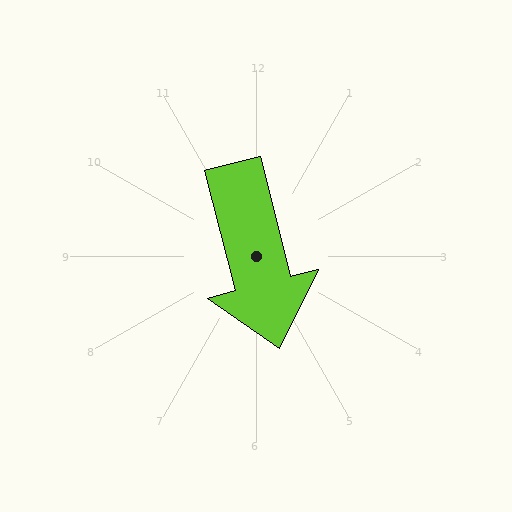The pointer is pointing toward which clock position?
Roughly 6 o'clock.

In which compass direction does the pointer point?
South.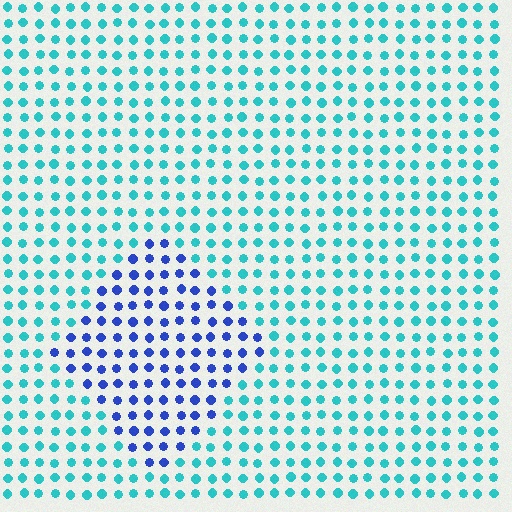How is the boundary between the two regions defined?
The boundary is defined purely by a slight shift in hue (about 51 degrees). Spacing, size, and orientation are identical on both sides.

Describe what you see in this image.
The image is filled with small cyan elements in a uniform arrangement. A diamond-shaped region is visible where the elements are tinted to a slightly different hue, forming a subtle color boundary.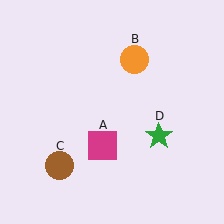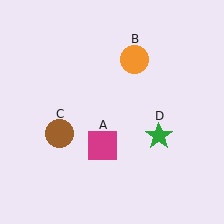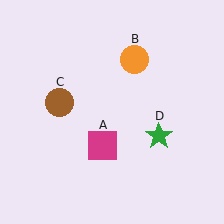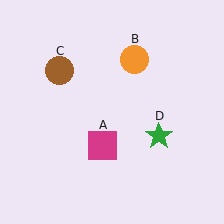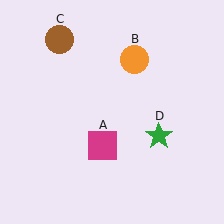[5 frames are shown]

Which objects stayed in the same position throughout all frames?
Magenta square (object A) and orange circle (object B) and green star (object D) remained stationary.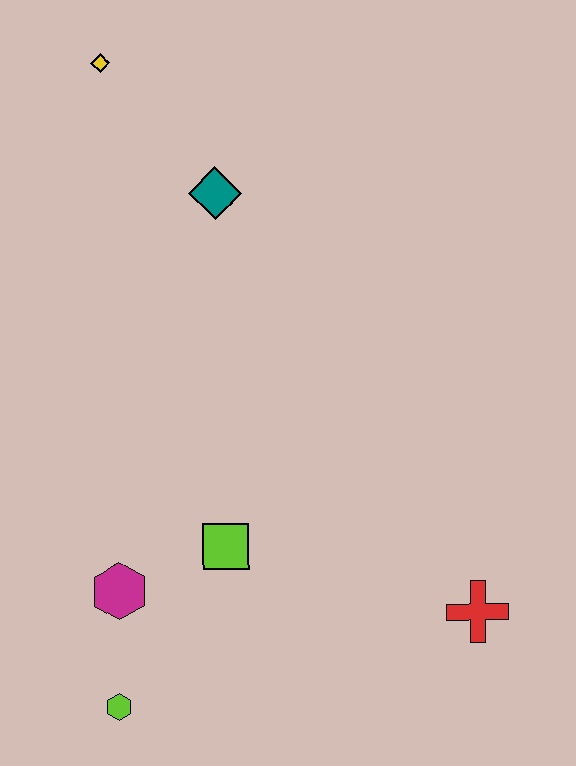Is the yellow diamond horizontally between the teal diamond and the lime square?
No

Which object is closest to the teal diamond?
The yellow diamond is closest to the teal diamond.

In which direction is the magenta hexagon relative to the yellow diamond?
The magenta hexagon is below the yellow diamond.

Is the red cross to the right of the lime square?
Yes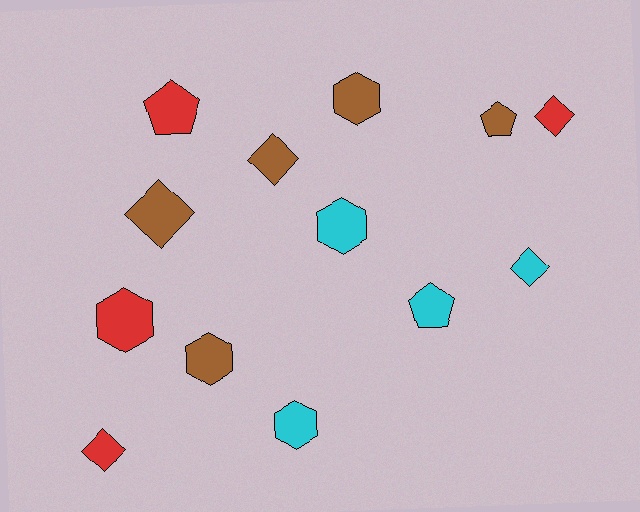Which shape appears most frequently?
Hexagon, with 5 objects.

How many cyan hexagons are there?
There are 2 cyan hexagons.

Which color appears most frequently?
Brown, with 5 objects.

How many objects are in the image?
There are 13 objects.